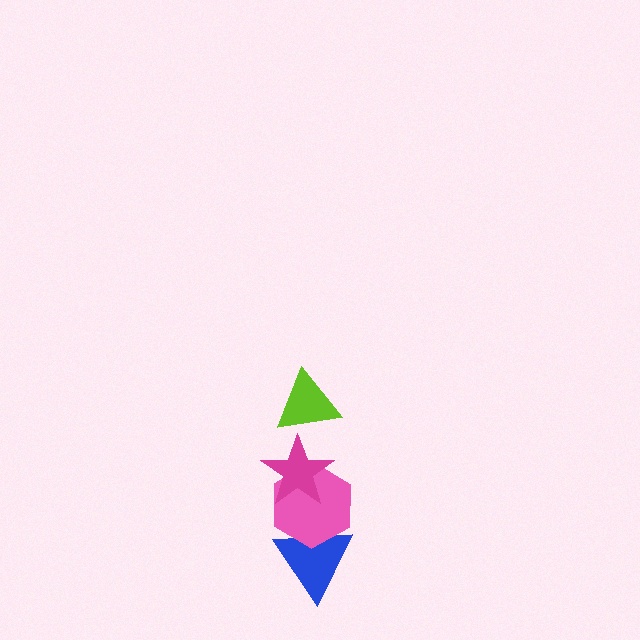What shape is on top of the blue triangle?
The pink hexagon is on top of the blue triangle.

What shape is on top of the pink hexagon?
The magenta star is on top of the pink hexagon.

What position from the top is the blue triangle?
The blue triangle is 4th from the top.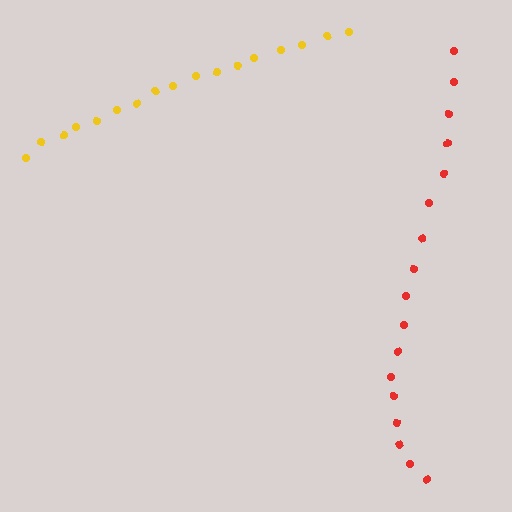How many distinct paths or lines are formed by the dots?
There are 2 distinct paths.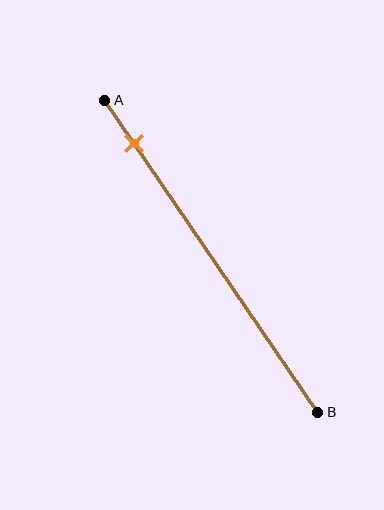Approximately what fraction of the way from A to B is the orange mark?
The orange mark is approximately 15% of the way from A to B.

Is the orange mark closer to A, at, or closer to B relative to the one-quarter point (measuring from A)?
The orange mark is closer to point A than the one-quarter point of segment AB.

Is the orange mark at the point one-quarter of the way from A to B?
No, the mark is at about 15% from A, not at the 25% one-quarter point.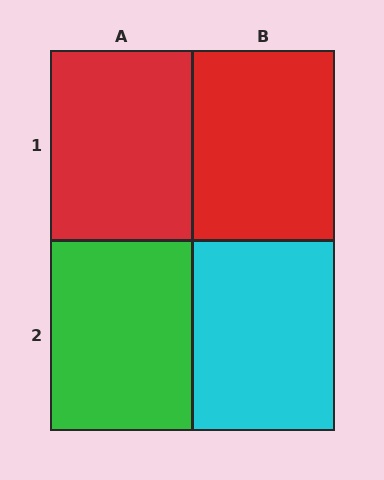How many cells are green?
1 cell is green.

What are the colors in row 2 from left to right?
Green, cyan.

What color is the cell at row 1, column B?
Red.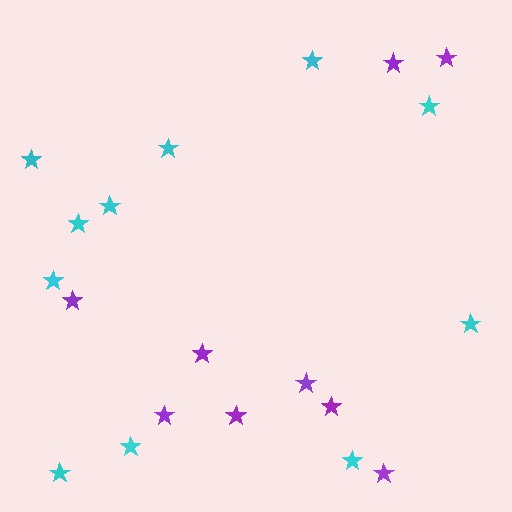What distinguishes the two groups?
There are 2 groups: one group of purple stars (9) and one group of cyan stars (11).